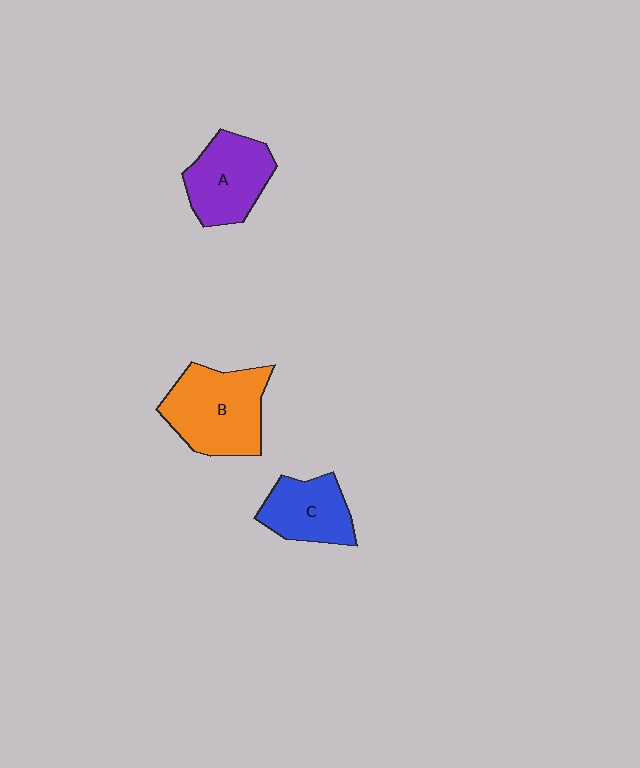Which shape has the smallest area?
Shape C (blue).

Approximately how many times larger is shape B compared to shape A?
Approximately 1.3 times.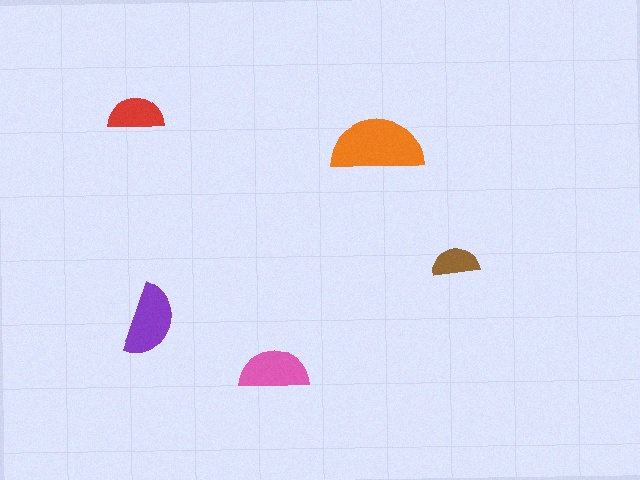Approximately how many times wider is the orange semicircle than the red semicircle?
About 1.5 times wider.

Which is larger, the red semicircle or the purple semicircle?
The purple one.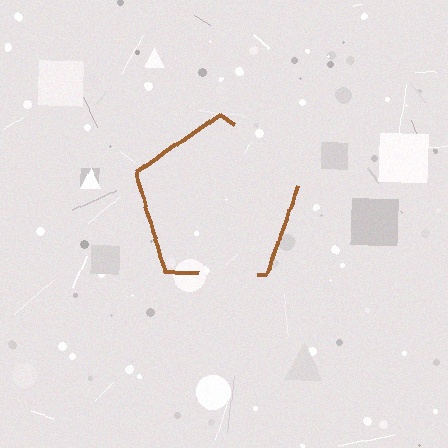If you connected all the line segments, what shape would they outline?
They would outline a pentagon.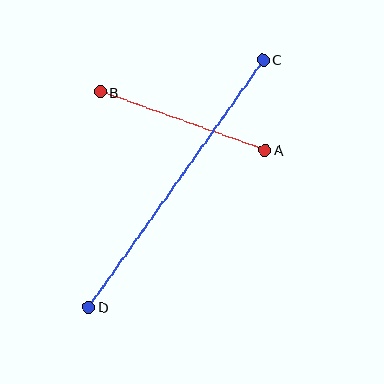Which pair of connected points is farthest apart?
Points C and D are farthest apart.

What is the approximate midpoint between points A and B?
The midpoint is at approximately (183, 121) pixels.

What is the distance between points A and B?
The distance is approximately 174 pixels.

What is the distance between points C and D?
The distance is approximately 303 pixels.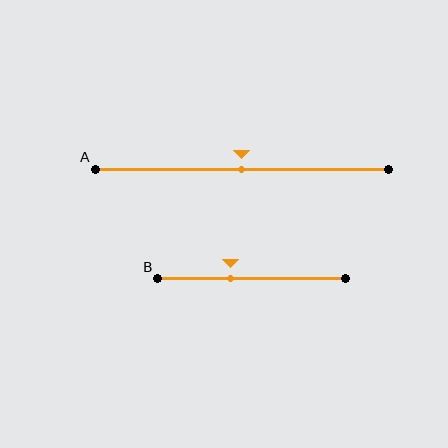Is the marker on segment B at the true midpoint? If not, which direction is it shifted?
No, the marker on segment B is shifted to the left by about 11% of the segment length.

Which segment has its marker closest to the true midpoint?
Segment A has its marker closest to the true midpoint.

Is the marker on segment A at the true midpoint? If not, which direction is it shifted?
Yes, the marker on segment A is at the true midpoint.